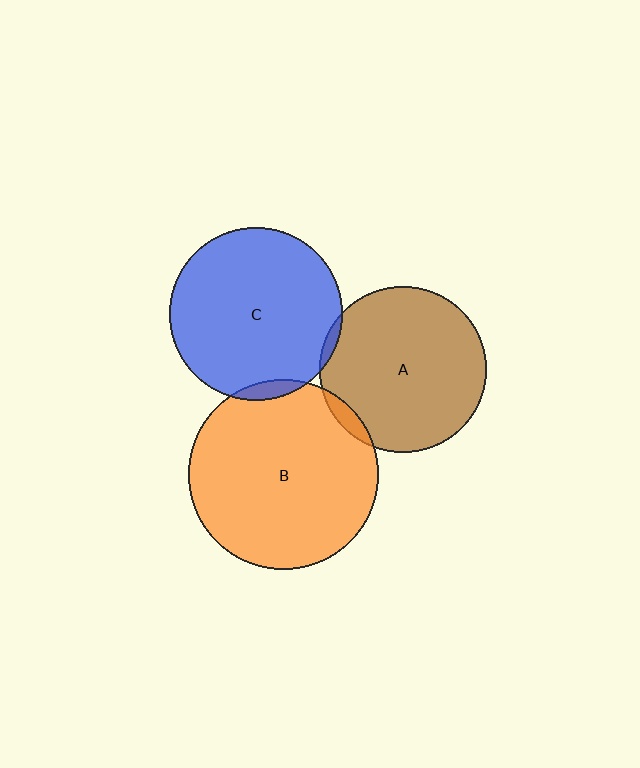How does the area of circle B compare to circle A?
Approximately 1.3 times.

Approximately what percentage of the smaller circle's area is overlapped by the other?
Approximately 5%.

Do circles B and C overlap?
Yes.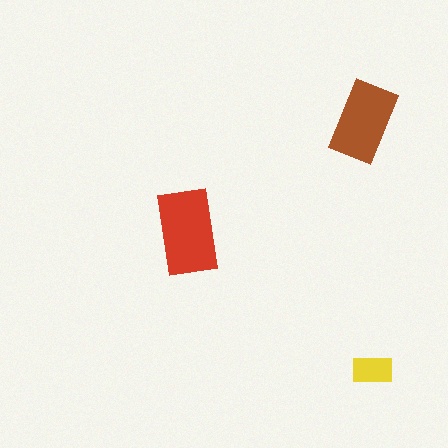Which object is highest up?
The brown rectangle is topmost.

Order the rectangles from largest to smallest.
the red one, the brown one, the yellow one.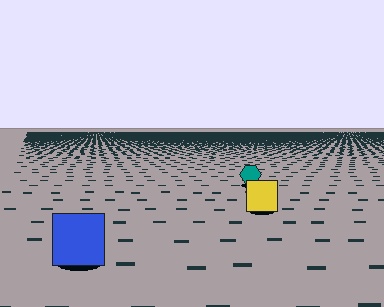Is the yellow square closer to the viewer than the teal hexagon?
Yes. The yellow square is closer — you can tell from the texture gradient: the ground texture is coarser near it.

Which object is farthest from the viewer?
The teal hexagon is farthest from the viewer. It appears smaller and the ground texture around it is denser.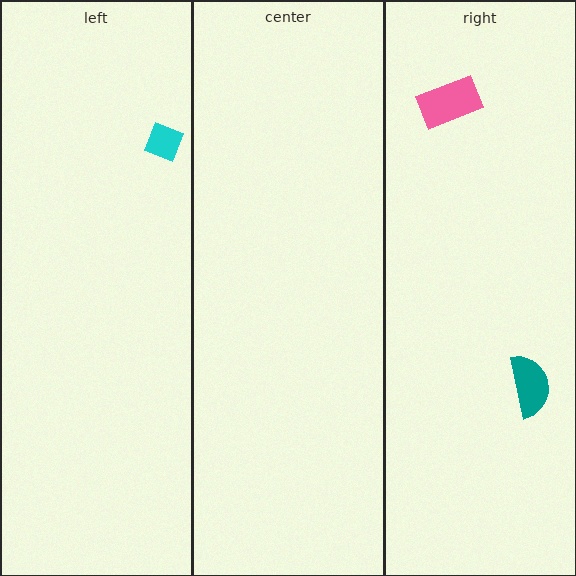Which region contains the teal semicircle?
The right region.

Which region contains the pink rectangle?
The right region.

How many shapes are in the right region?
2.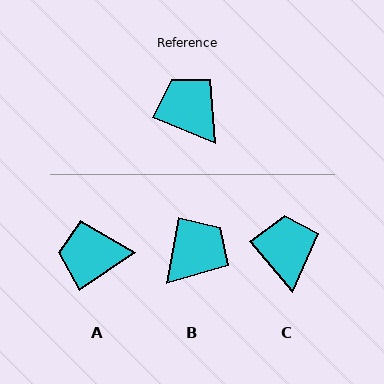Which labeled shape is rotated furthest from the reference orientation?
B, about 78 degrees away.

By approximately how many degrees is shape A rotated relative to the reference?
Approximately 56 degrees counter-clockwise.